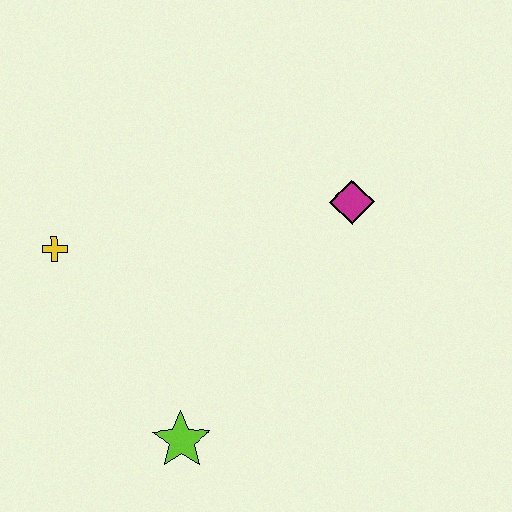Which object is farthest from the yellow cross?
The magenta diamond is farthest from the yellow cross.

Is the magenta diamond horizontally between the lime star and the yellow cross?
No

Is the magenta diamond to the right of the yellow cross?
Yes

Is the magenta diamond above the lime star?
Yes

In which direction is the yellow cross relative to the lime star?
The yellow cross is above the lime star.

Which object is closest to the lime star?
The yellow cross is closest to the lime star.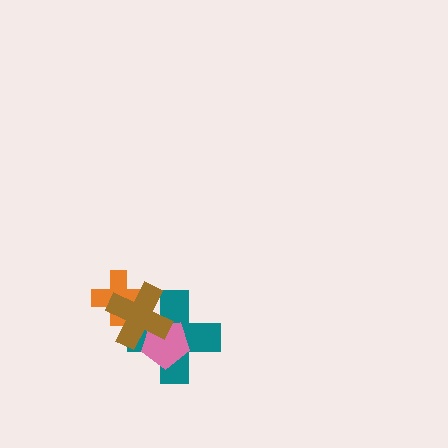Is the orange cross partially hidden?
Yes, it is partially covered by another shape.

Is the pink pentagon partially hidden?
Yes, it is partially covered by another shape.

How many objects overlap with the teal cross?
2 objects overlap with the teal cross.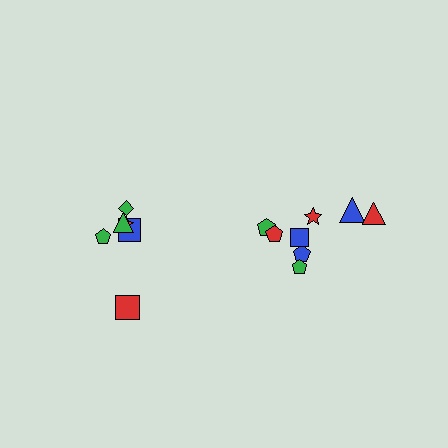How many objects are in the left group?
There are 6 objects.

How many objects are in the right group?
There are 8 objects.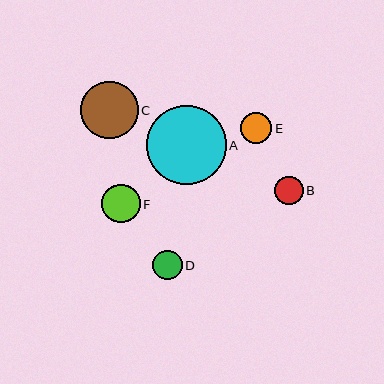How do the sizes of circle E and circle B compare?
Circle E and circle B are approximately the same size.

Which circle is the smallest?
Circle B is the smallest with a size of approximately 28 pixels.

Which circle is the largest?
Circle A is the largest with a size of approximately 79 pixels.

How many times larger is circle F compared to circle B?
Circle F is approximately 1.3 times the size of circle B.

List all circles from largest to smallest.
From largest to smallest: A, C, F, E, D, B.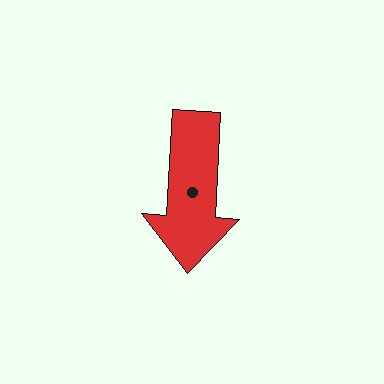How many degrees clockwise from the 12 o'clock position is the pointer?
Approximately 183 degrees.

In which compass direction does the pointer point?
South.